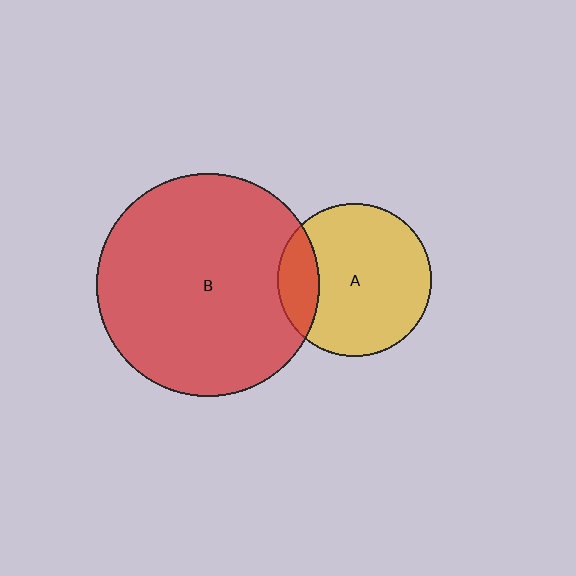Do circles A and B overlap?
Yes.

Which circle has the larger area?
Circle B (red).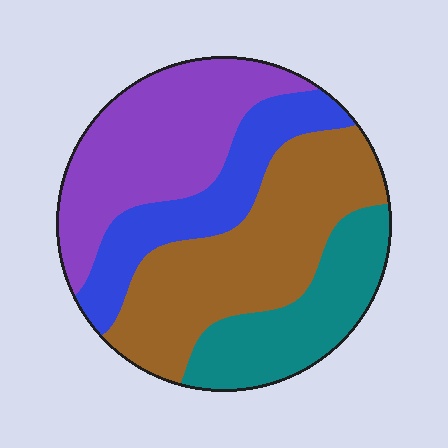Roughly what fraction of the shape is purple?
Purple covers 29% of the shape.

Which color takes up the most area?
Brown, at roughly 35%.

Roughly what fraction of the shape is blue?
Blue covers 18% of the shape.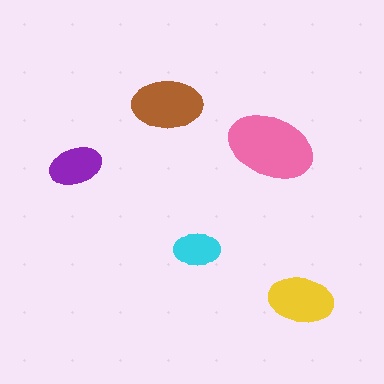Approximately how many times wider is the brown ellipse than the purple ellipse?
About 1.5 times wider.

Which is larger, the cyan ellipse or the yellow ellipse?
The yellow one.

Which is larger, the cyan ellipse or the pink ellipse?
The pink one.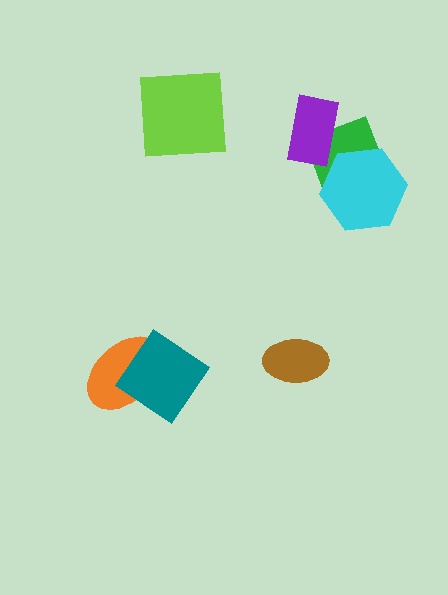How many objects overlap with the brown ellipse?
0 objects overlap with the brown ellipse.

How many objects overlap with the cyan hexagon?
1 object overlaps with the cyan hexagon.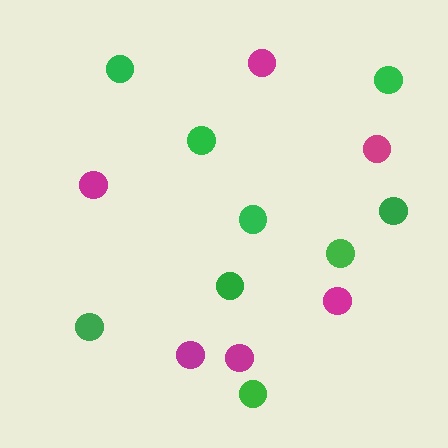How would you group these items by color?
There are 2 groups: one group of green circles (9) and one group of magenta circles (6).